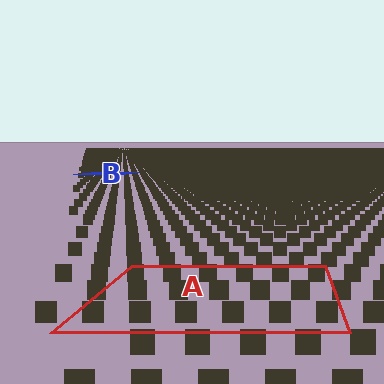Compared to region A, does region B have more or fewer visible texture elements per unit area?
Region B has more texture elements per unit area — they are packed more densely because it is farther away.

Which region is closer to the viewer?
Region A is closer. The texture elements there are larger and more spread out.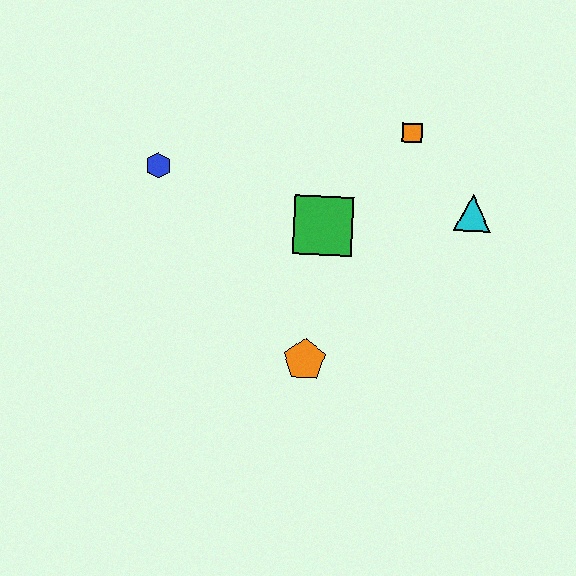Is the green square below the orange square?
Yes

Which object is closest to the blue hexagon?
The green square is closest to the blue hexagon.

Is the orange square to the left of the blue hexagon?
No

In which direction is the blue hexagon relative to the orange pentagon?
The blue hexagon is above the orange pentagon.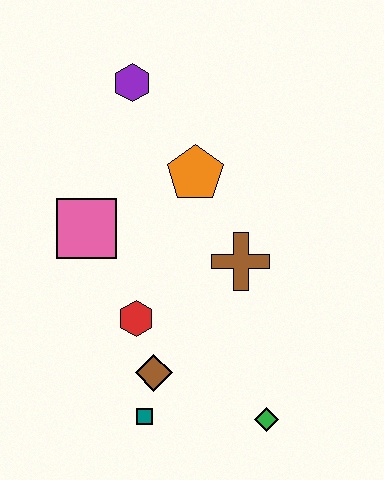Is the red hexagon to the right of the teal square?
No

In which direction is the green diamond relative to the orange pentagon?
The green diamond is below the orange pentagon.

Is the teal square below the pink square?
Yes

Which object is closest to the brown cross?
The orange pentagon is closest to the brown cross.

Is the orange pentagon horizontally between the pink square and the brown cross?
Yes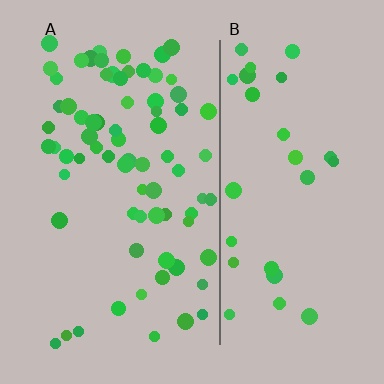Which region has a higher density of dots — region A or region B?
A (the left).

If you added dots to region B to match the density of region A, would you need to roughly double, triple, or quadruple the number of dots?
Approximately double.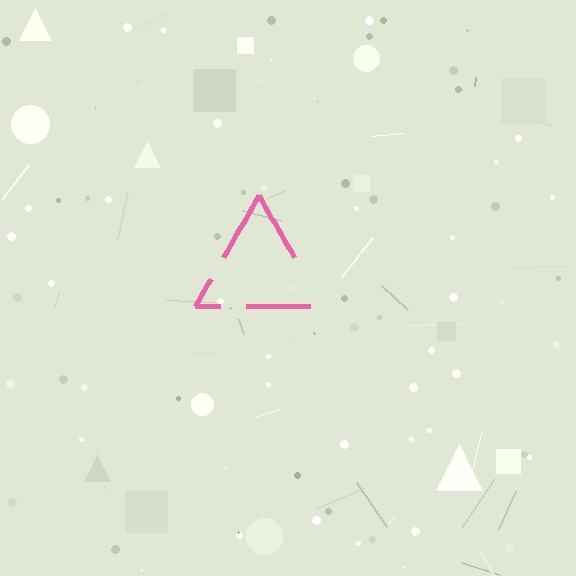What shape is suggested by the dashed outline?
The dashed outline suggests a triangle.